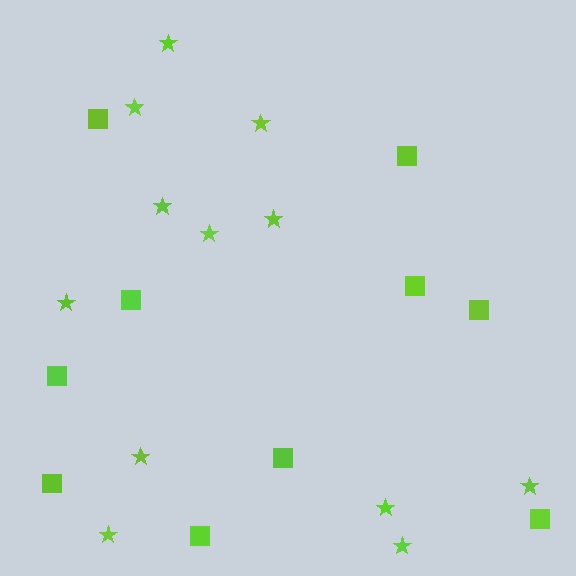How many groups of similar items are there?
There are 2 groups: one group of squares (10) and one group of stars (12).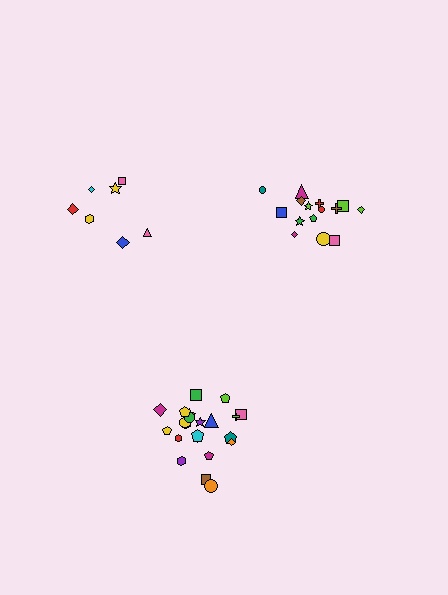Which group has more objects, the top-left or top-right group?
The top-right group.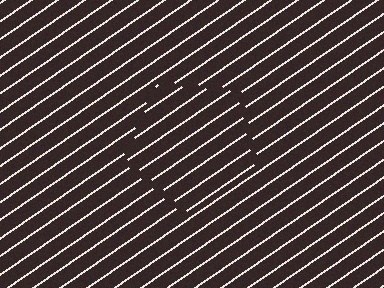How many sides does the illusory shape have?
5 sides — the line-ends trace a pentagon.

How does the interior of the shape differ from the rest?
The interior of the shape contains the same grating, shifted by half a period — the contour is defined by the phase discontinuity where line-ends from the inner and outer gratings abut.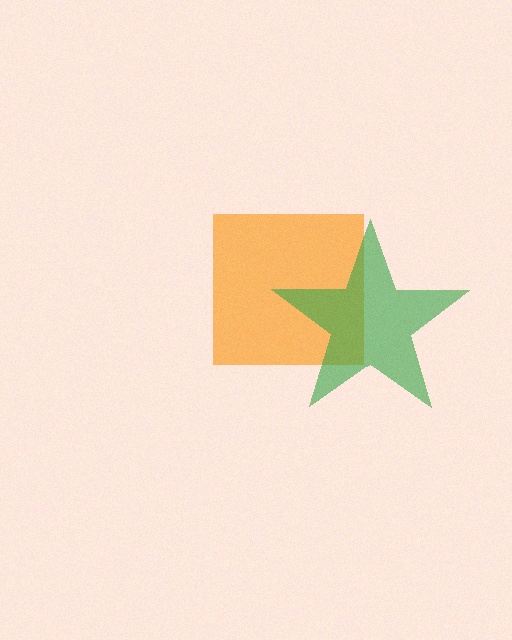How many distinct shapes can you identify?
There are 2 distinct shapes: an orange square, a green star.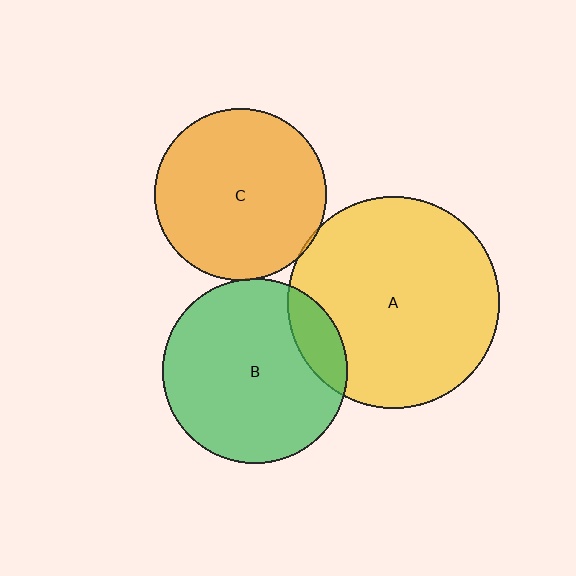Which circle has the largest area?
Circle A (yellow).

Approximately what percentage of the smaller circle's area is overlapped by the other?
Approximately 15%.